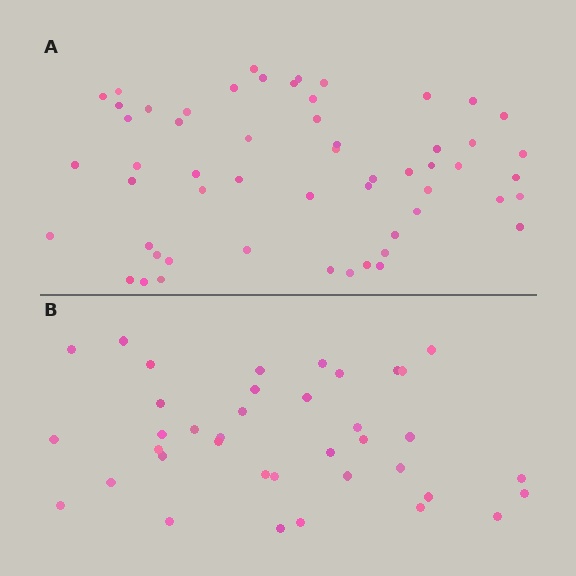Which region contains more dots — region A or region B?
Region A (the top region) has more dots.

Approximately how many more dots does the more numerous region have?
Region A has approximately 20 more dots than region B.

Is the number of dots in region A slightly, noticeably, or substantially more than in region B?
Region A has substantially more. The ratio is roughly 1.5 to 1.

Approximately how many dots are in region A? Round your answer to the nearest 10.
About 60 dots. (The exact count is 56, which rounds to 60.)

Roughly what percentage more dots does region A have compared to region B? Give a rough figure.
About 45% more.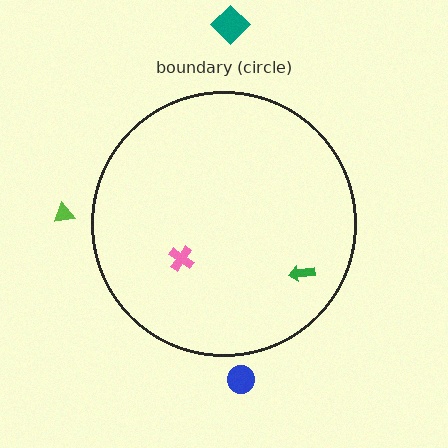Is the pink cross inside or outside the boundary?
Inside.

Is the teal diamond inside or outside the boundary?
Outside.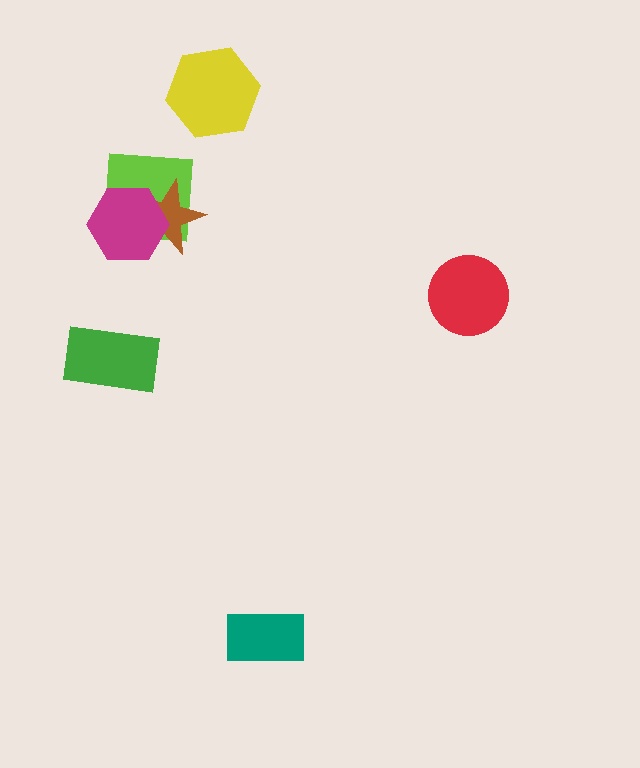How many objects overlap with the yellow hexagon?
0 objects overlap with the yellow hexagon.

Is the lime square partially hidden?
Yes, it is partially covered by another shape.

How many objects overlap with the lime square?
2 objects overlap with the lime square.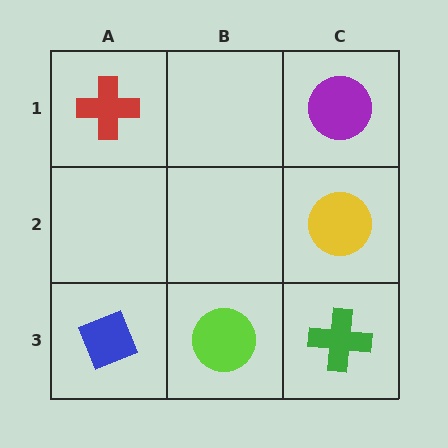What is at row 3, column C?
A green cross.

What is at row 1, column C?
A purple circle.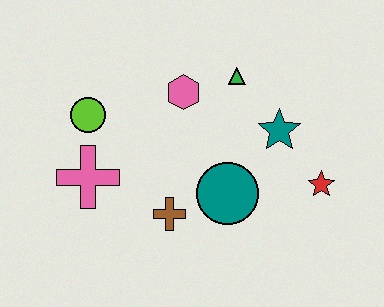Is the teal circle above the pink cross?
No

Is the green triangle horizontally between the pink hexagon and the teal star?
Yes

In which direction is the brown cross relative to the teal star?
The brown cross is to the left of the teal star.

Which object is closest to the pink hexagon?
The green triangle is closest to the pink hexagon.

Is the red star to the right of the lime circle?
Yes